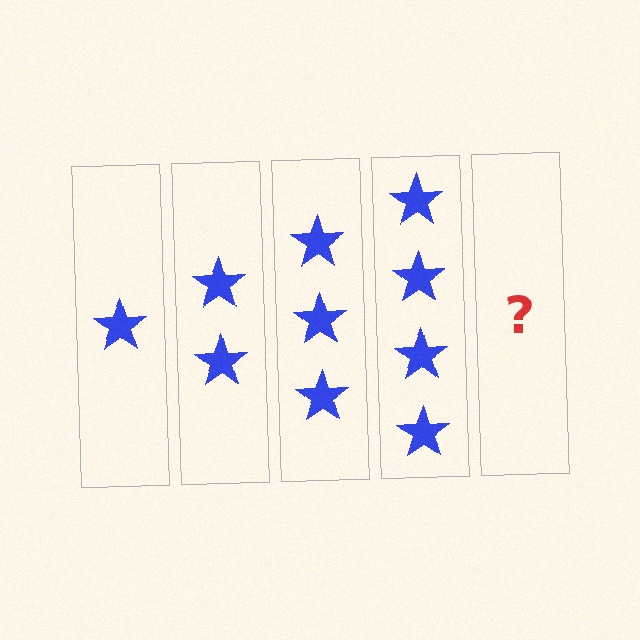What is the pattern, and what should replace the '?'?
The pattern is that each step adds one more star. The '?' should be 5 stars.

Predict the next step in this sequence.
The next step is 5 stars.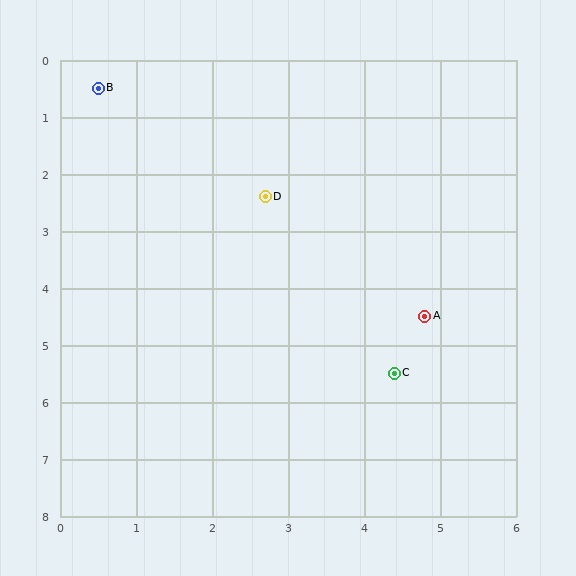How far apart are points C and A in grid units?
Points C and A are about 1.1 grid units apart.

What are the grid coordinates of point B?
Point B is at approximately (0.5, 0.5).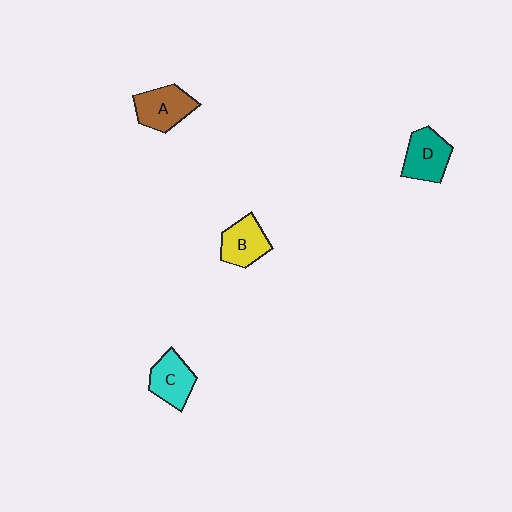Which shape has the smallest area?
Shape B (yellow).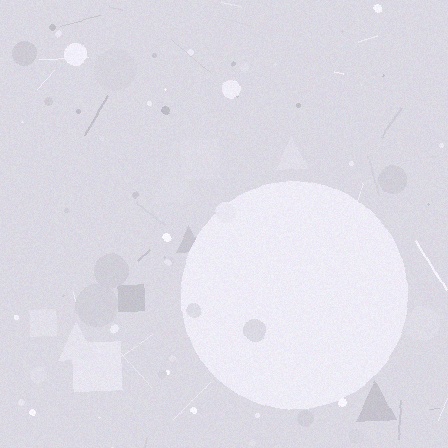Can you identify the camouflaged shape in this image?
The camouflaged shape is a circle.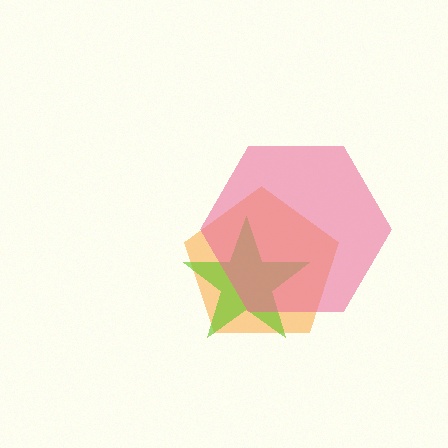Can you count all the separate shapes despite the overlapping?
Yes, there are 3 separate shapes.